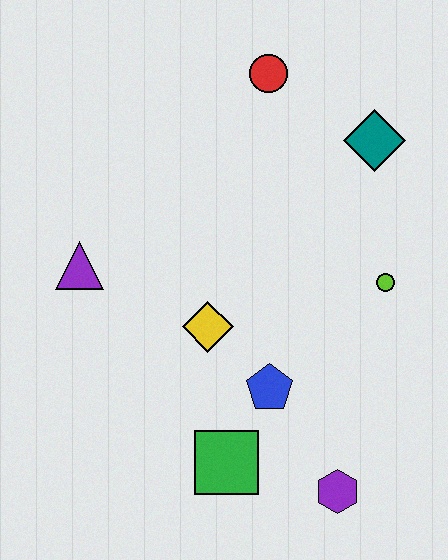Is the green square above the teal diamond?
No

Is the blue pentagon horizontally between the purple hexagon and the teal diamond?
No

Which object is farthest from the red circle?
The purple hexagon is farthest from the red circle.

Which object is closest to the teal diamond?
The red circle is closest to the teal diamond.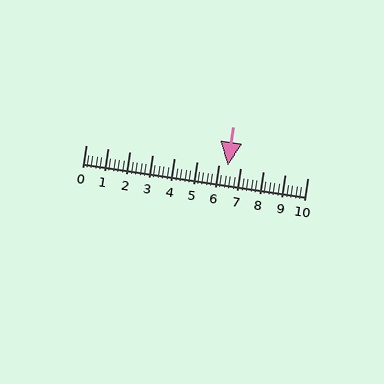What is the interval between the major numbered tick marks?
The major tick marks are spaced 1 units apart.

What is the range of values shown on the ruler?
The ruler shows values from 0 to 10.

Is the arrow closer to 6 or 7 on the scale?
The arrow is closer to 6.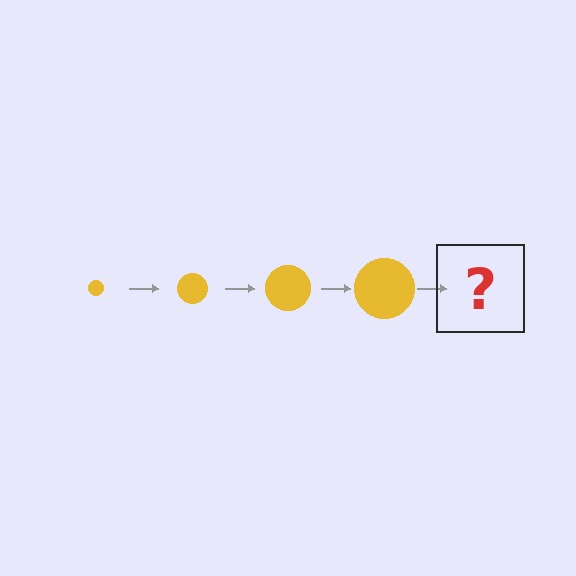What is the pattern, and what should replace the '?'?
The pattern is that the circle gets progressively larger each step. The '?' should be a yellow circle, larger than the previous one.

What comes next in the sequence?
The next element should be a yellow circle, larger than the previous one.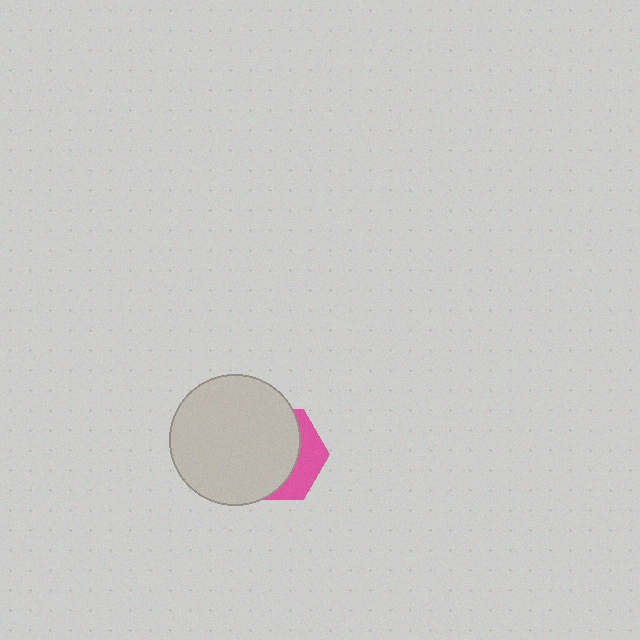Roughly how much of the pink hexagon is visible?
A small part of it is visible (roughly 30%).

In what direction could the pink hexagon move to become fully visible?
The pink hexagon could move right. That would shift it out from behind the light gray circle entirely.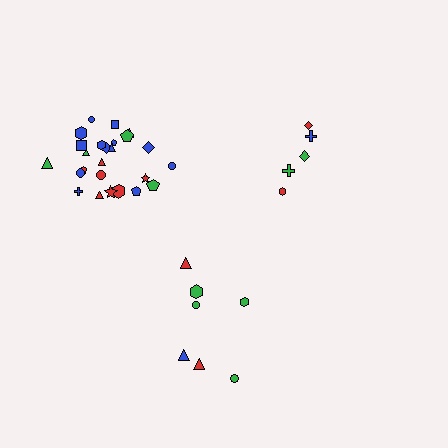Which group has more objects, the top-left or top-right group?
The top-left group.